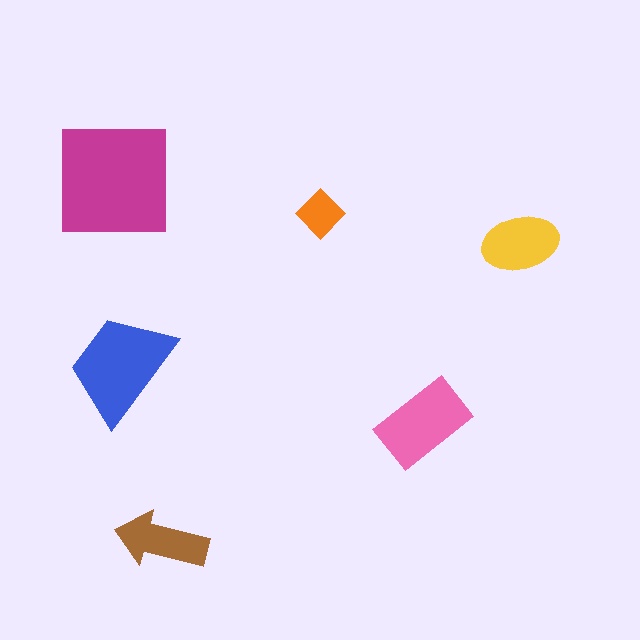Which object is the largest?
The magenta square.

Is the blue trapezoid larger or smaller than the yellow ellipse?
Larger.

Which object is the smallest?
The orange diamond.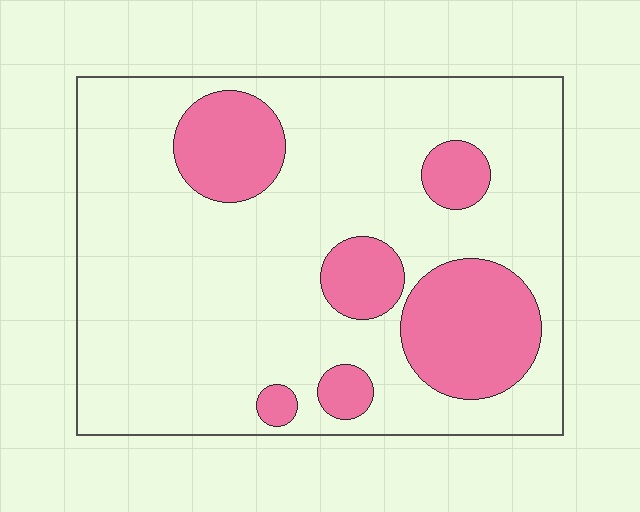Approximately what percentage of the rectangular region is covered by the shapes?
Approximately 20%.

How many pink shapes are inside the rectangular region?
6.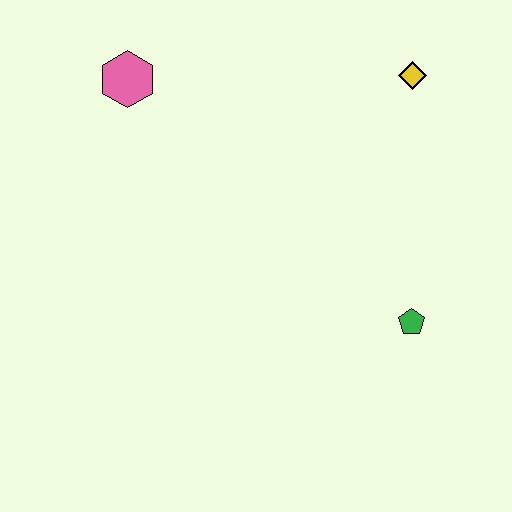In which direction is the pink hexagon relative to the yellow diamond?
The pink hexagon is to the left of the yellow diamond.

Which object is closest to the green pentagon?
The yellow diamond is closest to the green pentagon.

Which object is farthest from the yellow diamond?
The pink hexagon is farthest from the yellow diamond.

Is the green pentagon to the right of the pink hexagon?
Yes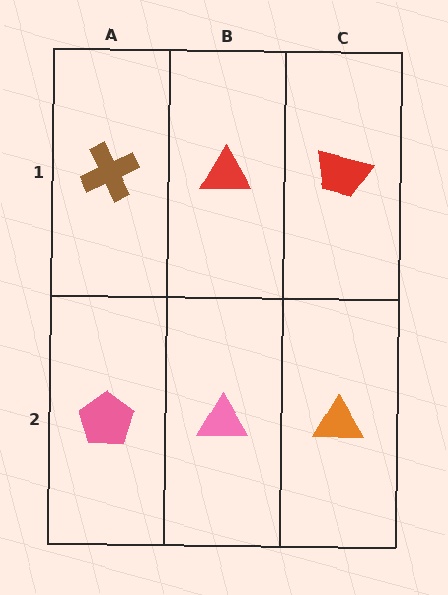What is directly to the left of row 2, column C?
A pink triangle.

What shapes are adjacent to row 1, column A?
A pink pentagon (row 2, column A), a red triangle (row 1, column B).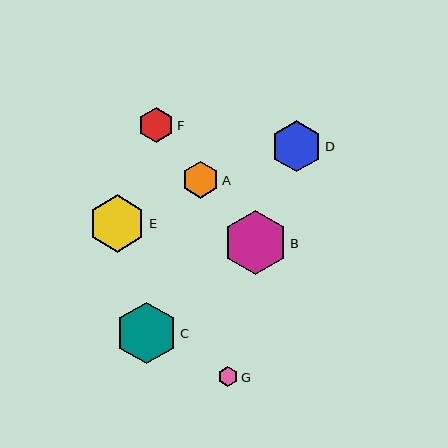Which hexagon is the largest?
Hexagon B is the largest with a size of approximately 64 pixels.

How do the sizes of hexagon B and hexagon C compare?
Hexagon B and hexagon C are approximately the same size.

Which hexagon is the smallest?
Hexagon G is the smallest with a size of approximately 20 pixels.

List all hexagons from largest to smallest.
From largest to smallest: B, C, E, D, A, F, G.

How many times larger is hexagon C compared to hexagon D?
Hexagon C is approximately 1.2 times the size of hexagon D.